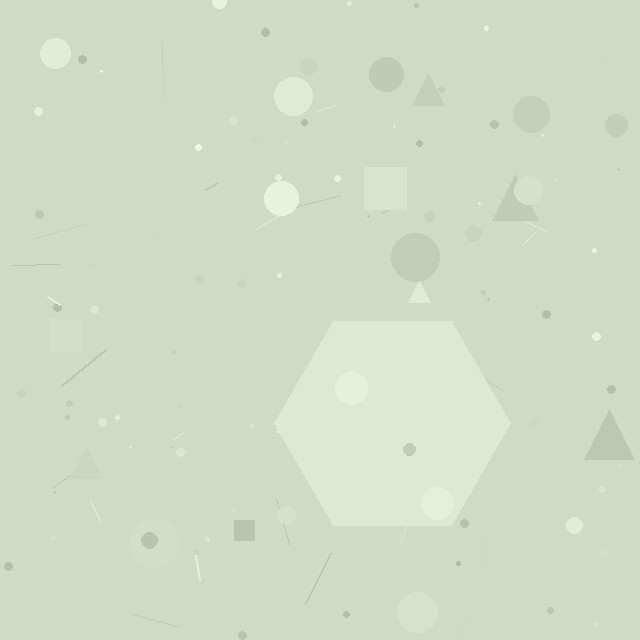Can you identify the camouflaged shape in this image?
The camouflaged shape is a hexagon.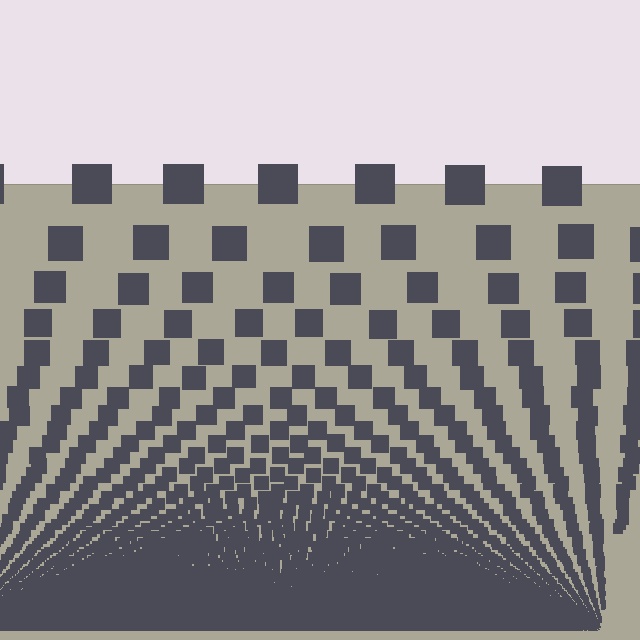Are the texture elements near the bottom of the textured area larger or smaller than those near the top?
Smaller. The gradient is inverted — elements near the bottom are smaller and denser.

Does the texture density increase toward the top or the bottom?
Density increases toward the bottom.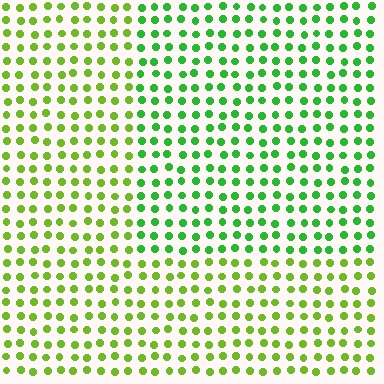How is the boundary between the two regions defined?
The boundary is defined purely by a slight shift in hue (about 33 degrees). Spacing, size, and orientation are identical on both sides.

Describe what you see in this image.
The image is filled with small lime elements in a uniform arrangement. A rectangle-shaped region is visible where the elements are tinted to a slightly different hue, forming a subtle color boundary.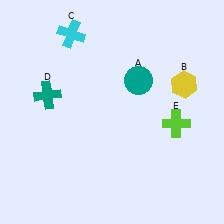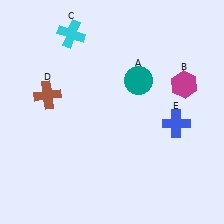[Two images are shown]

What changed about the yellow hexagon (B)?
In Image 1, B is yellow. In Image 2, it changed to magenta.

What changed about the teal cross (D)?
In Image 1, D is teal. In Image 2, it changed to brown.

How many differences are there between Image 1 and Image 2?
There are 3 differences between the two images.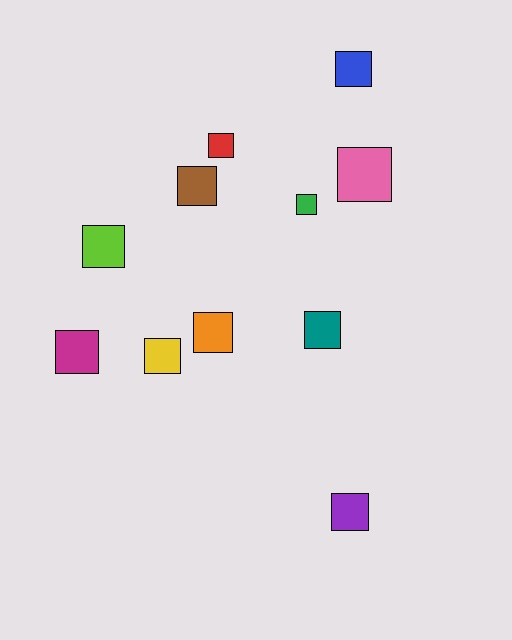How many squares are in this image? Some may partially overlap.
There are 11 squares.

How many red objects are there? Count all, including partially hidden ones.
There is 1 red object.